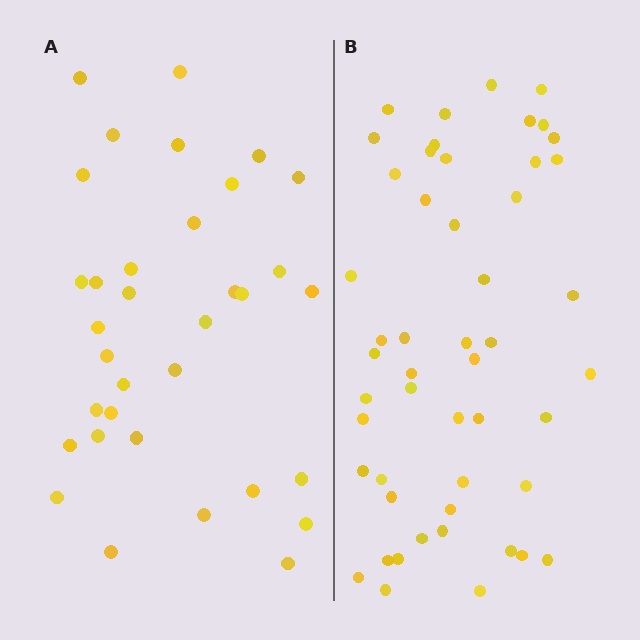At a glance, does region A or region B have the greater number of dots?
Region B (the right region) has more dots.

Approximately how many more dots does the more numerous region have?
Region B has approximately 15 more dots than region A.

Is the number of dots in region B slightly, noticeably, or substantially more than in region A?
Region B has substantially more. The ratio is roughly 1.5 to 1.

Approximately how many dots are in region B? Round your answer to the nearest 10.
About 50 dots.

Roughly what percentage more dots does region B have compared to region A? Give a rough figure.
About 45% more.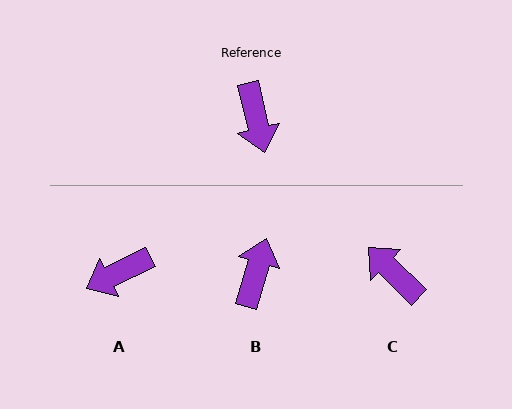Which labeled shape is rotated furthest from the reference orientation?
B, about 150 degrees away.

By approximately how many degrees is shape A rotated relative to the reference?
Approximately 77 degrees clockwise.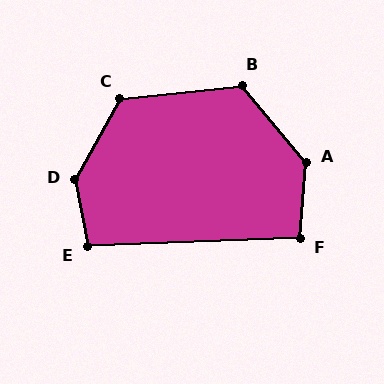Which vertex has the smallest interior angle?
F, at approximately 96 degrees.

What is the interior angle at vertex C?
Approximately 125 degrees (obtuse).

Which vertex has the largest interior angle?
D, at approximately 140 degrees.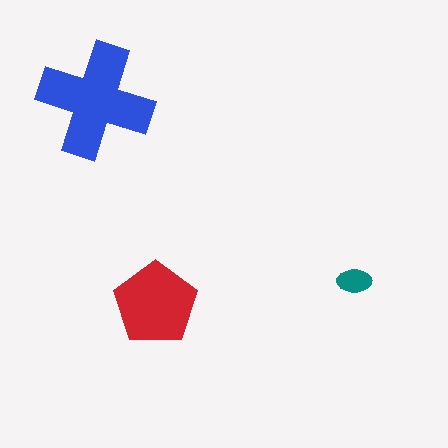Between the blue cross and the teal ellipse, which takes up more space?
The blue cross.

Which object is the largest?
The blue cross.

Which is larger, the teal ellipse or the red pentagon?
The red pentagon.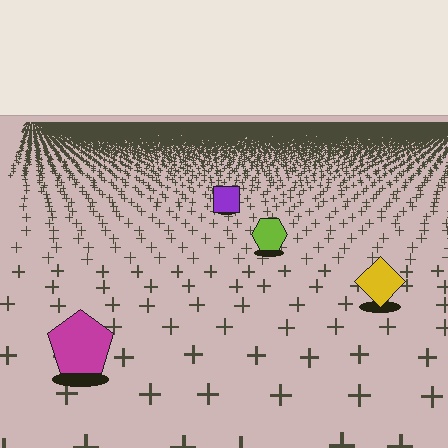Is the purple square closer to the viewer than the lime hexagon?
No. The lime hexagon is closer — you can tell from the texture gradient: the ground texture is coarser near it.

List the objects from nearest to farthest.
From nearest to farthest: the magenta pentagon, the yellow diamond, the lime hexagon, the purple square.